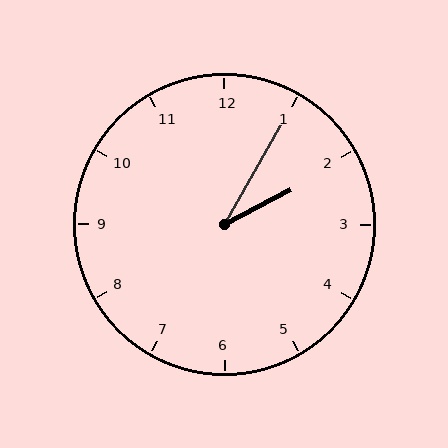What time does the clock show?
2:05.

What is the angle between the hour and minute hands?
Approximately 32 degrees.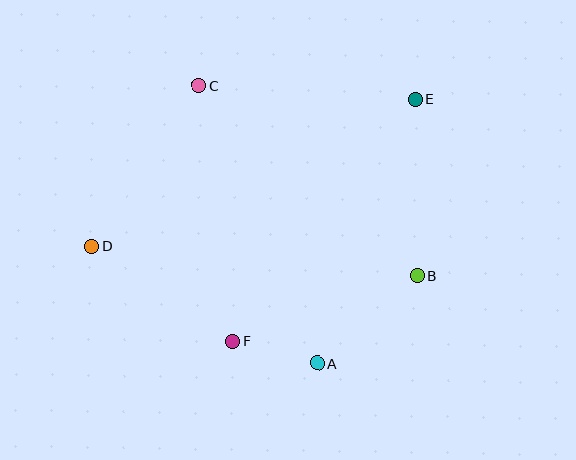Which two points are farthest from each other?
Points D and E are farthest from each other.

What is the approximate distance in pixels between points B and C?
The distance between B and C is approximately 290 pixels.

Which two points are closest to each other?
Points A and F are closest to each other.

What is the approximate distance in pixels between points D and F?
The distance between D and F is approximately 171 pixels.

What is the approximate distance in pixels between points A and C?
The distance between A and C is approximately 302 pixels.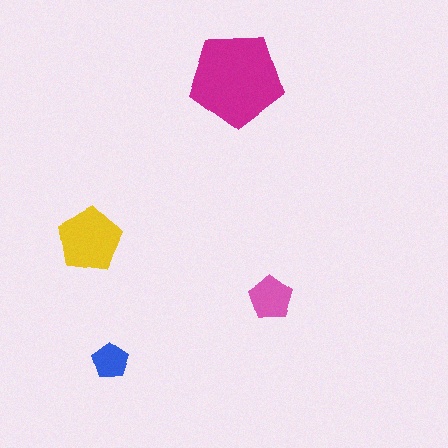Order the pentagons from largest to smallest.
the magenta one, the yellow one, the pink one, the blue one.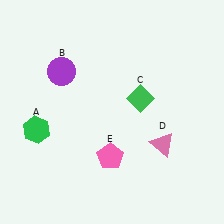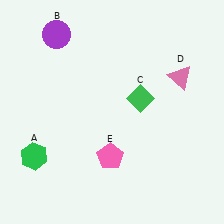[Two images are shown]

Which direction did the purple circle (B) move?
The purple circle (B) moved up.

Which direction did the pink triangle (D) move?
The pink triangle (D) moved up.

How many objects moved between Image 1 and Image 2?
3 objects moved between the two images.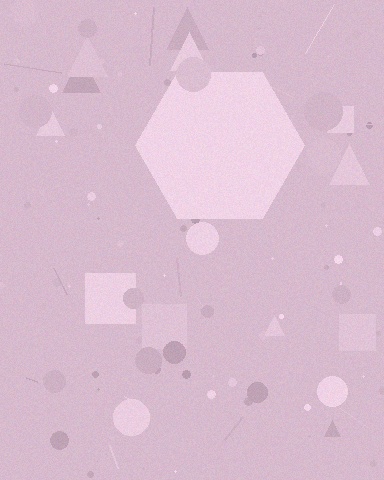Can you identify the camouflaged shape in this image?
The camouflaged shape is a hexagon.